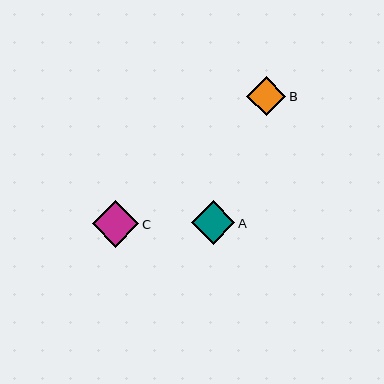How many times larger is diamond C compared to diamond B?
Diamond C is approximately 1.2 times the size of diamond B.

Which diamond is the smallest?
Diamond B is the smallest with a size of approximately 39 pixels.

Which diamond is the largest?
Diamond C is the largest with a size of approximately 47 pixels.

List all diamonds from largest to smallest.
From largest to smallest: C, A, B.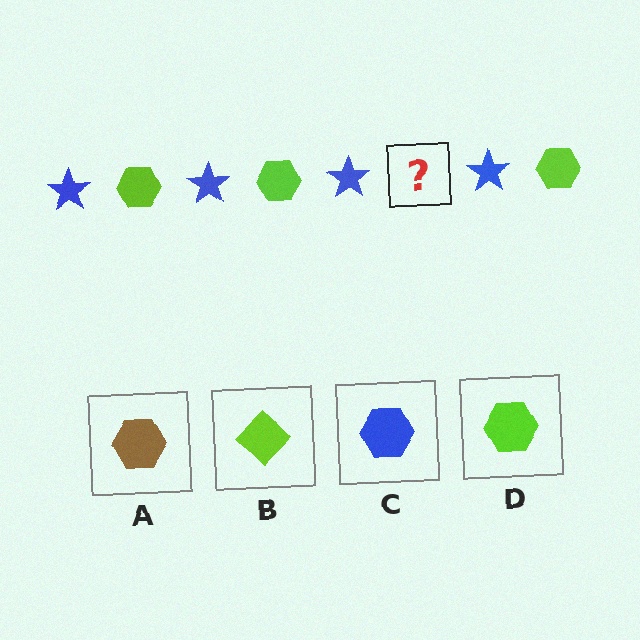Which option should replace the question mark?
Option D.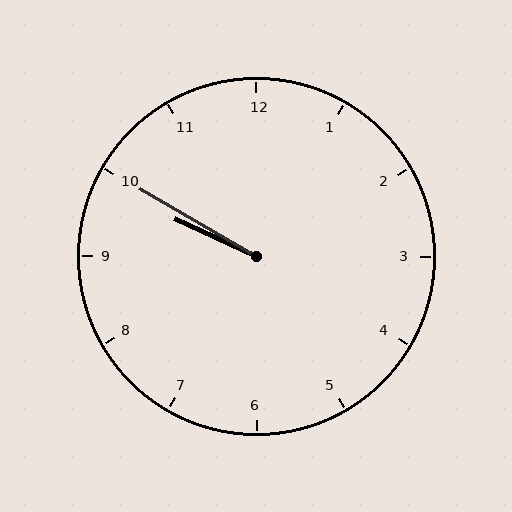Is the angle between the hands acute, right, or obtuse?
It is acute.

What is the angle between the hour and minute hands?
Approximately 5 degrees.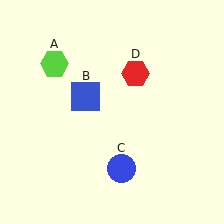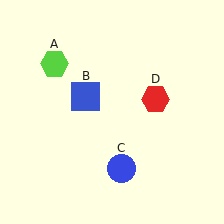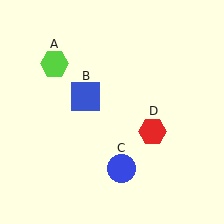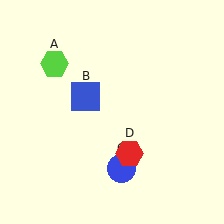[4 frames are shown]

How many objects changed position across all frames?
1 object changed position: red hexagon (object D).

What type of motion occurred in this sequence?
The red hexagon (object D) rotated clockwise around the center of the scene.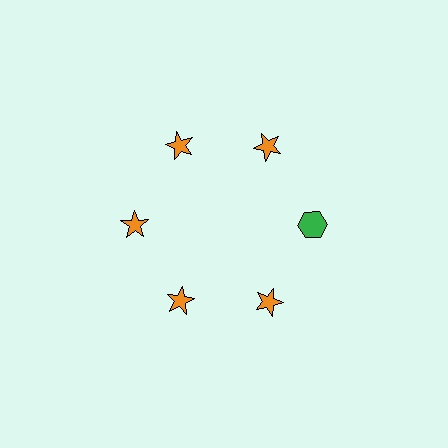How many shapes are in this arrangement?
There are 6 shapes arranged in a ring pattern.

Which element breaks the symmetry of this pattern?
The green hexagon at roughly the 3 o'clock position breaks the symmetry. All other shapes are orange stars.